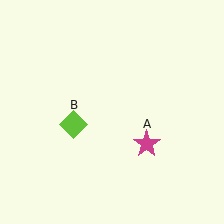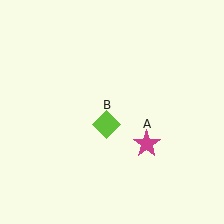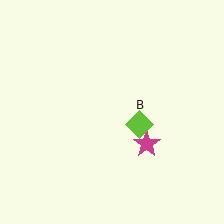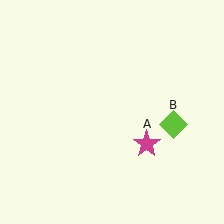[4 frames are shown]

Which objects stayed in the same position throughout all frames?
Magenta star (object A) remained stationary.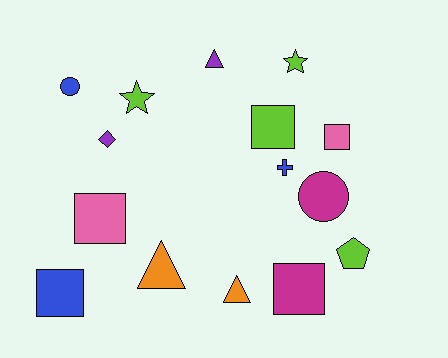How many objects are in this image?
There are 15 objects.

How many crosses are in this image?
There is 1 cross.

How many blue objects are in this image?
There are 3 blue objects.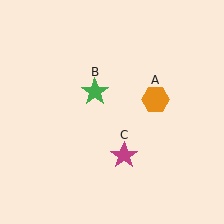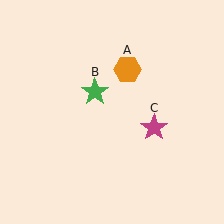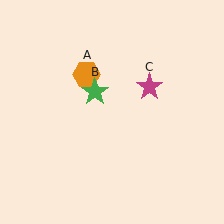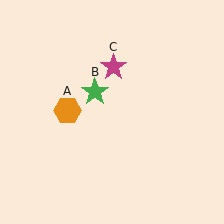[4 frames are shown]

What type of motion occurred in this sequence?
The orange hexagon (object A), magenta star (object C) rotated counterclockwise around the center of the scene.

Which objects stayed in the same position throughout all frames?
Green star (object B) remained stationary.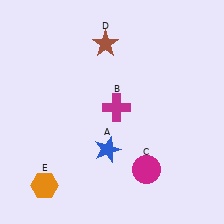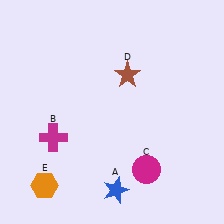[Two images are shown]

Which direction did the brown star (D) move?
The brown star (D) moved down.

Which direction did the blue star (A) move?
The blue star (A) moved down.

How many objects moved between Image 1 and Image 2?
3 objects moved between the two images.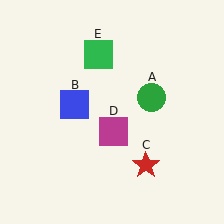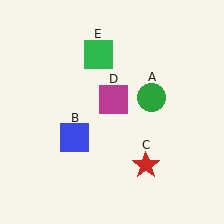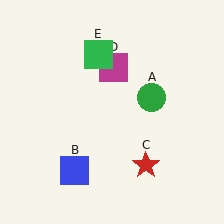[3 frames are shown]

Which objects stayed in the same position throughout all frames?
Green circle (object A) and red star (object C) and green square (object E) remained stationary.